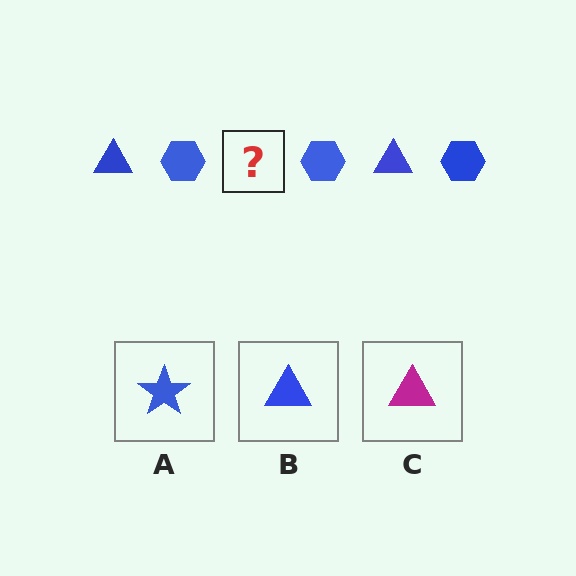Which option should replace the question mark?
Option B.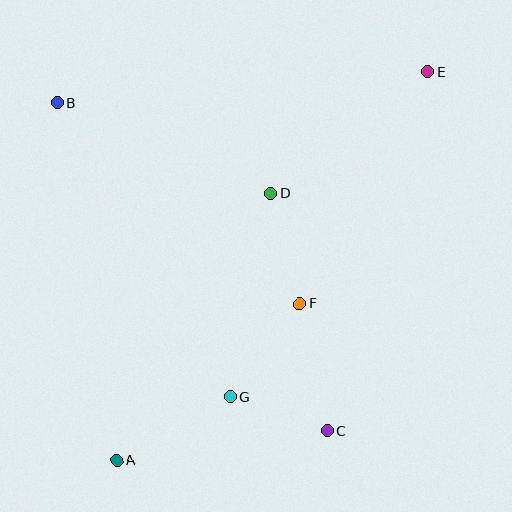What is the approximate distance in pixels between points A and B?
The distance between A and B is approximately 361 pixels.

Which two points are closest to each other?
Points C and G are closest to each other.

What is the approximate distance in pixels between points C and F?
The distance between C and F is approximately 131 pixels.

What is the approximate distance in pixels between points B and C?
The distance between B and C is approximately 425 pixels.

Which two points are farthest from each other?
Points A and E are farthest from each other.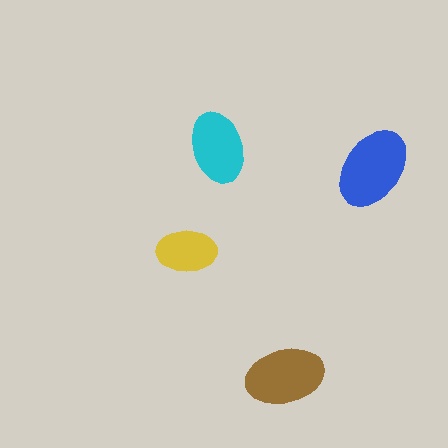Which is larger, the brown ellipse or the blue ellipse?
The blue one.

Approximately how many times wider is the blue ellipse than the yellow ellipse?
About 1.5 times wider.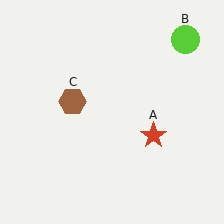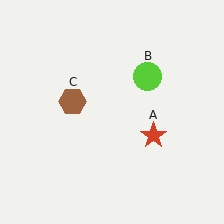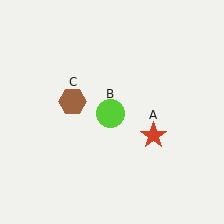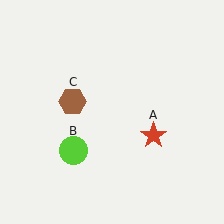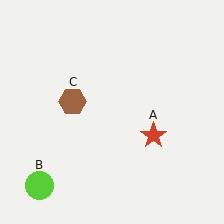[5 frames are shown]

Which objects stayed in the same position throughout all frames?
Red star (object A) and brown hexagon (object C) remained stationary.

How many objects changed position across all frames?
1 object changed position: lime circle (object B).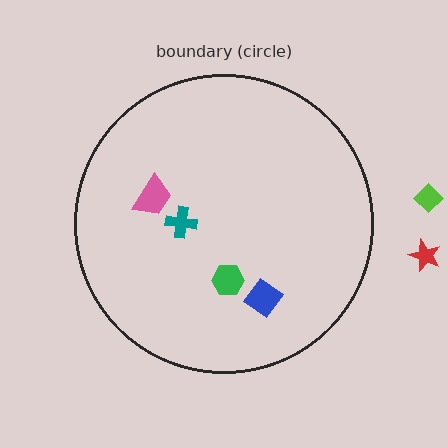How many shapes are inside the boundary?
4 inside, 2 outside.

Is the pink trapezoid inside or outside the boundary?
Inside.